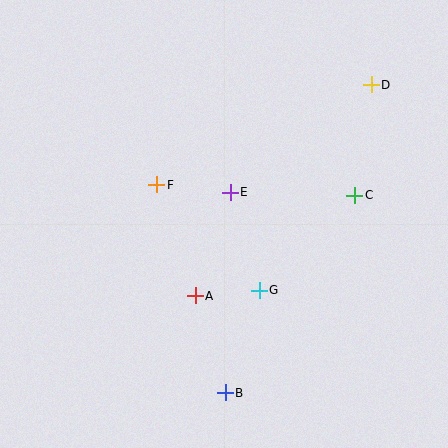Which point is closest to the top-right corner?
Point D is closest to the top-right corner.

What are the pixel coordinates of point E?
Point E is at (230, 192).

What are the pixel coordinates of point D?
Point D is at (371, 85).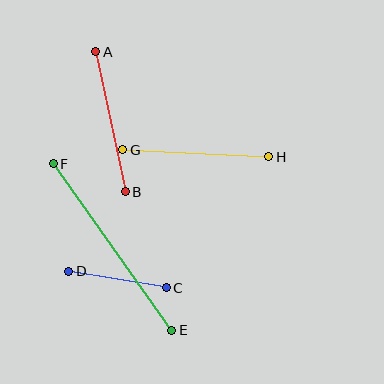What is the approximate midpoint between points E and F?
The midpoint is at approximately (113, 247) pixels.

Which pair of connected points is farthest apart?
Points E and F are farthest apart.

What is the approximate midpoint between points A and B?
The midpoint is at approximately (110, 122) pixels.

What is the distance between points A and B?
The distance is approximately 143 pixels.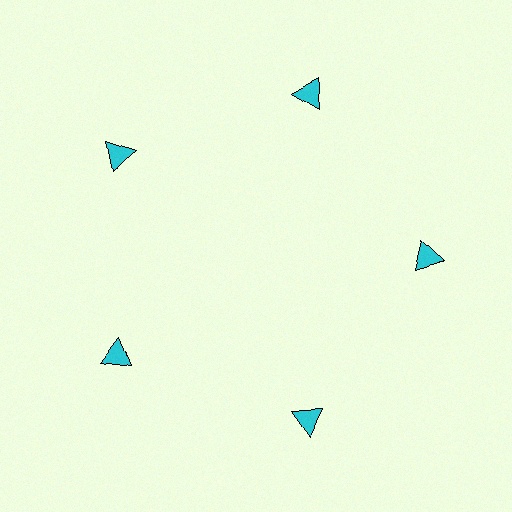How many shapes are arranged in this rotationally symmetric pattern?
There are 5 shapes, arranged in 5 groups of 1.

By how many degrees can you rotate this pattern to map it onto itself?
The pattern maps onto itself every 72 degrees of rotation.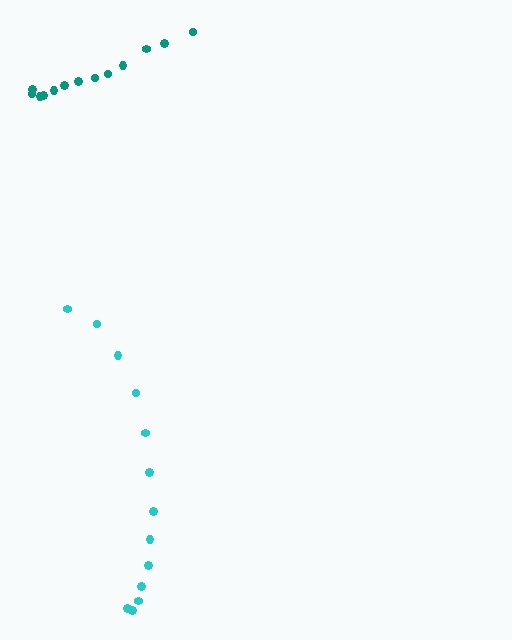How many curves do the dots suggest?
There are 2 distinct paths.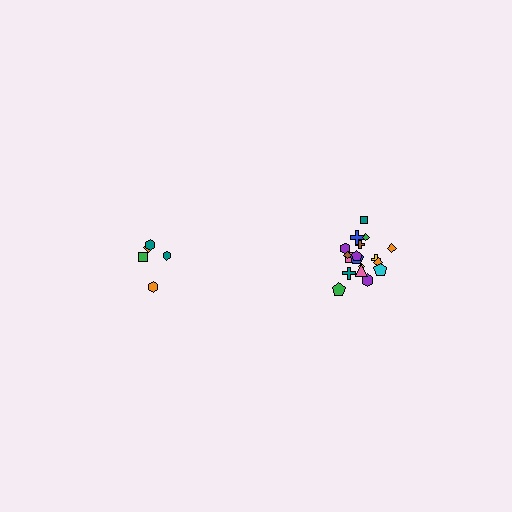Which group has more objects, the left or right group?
The right group.